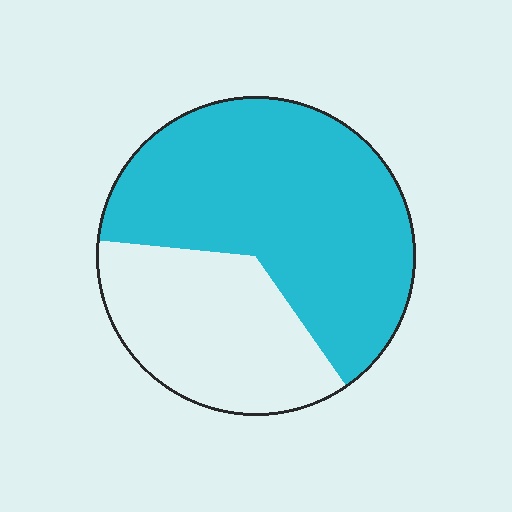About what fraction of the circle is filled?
About five eighths (5/8).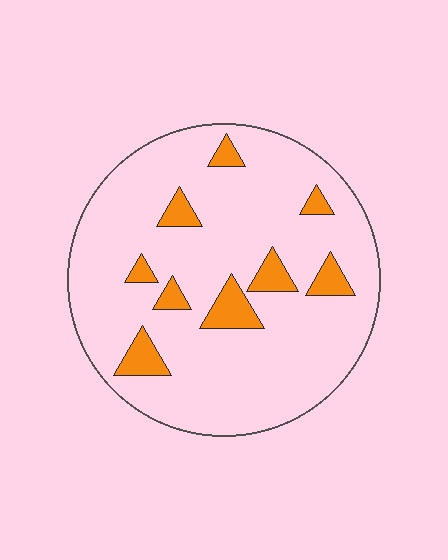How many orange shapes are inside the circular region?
9.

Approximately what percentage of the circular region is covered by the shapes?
Approximately 10%.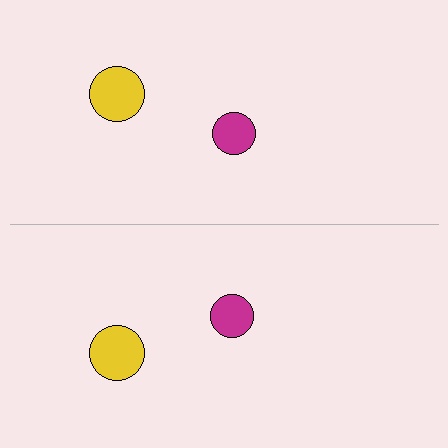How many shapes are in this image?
There are 4 shapes in this image.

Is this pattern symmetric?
Yes, this pattern has bilateral (reflection) symmetry.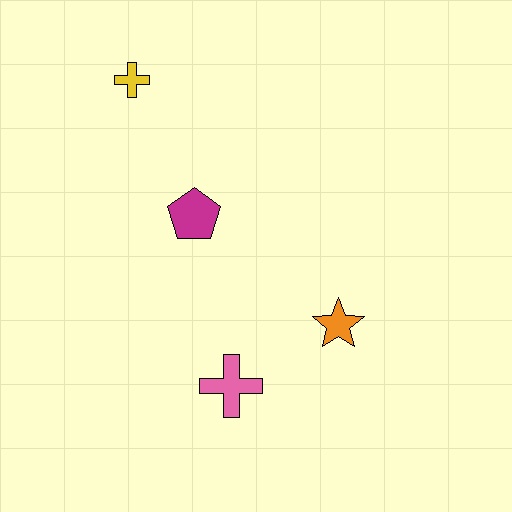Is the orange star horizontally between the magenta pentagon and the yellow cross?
No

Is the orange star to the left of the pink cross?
No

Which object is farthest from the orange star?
The yellow cross is farthest from the orange star.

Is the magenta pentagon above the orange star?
Yes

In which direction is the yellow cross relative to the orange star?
The yellow cross is above the orange star.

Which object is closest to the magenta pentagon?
The yellow cross is closest to the magenta pentagon.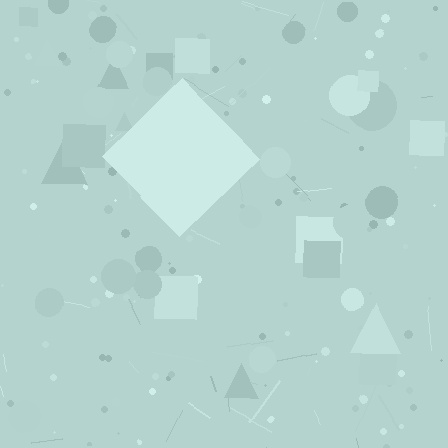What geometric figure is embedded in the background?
A diamond is embedded in the background.